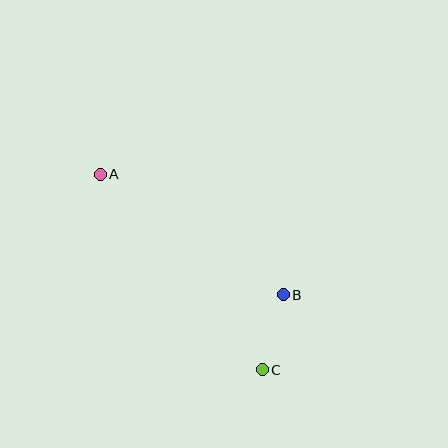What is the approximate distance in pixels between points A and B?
The distance between A and B is approximately 219 pixels.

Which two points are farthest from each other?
Points A and C are farthest from each other.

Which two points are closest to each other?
Points B and C are closest to each other.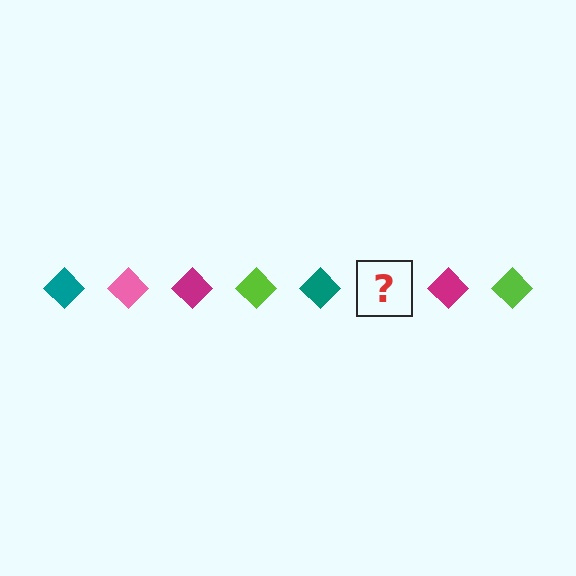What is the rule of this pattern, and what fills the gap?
The rule is that the pattern cycles through teal, pink, magenta, lime diamonds. The gap should be filled with a pink diamond.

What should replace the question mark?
The question mark should be replaced with a pink diamond.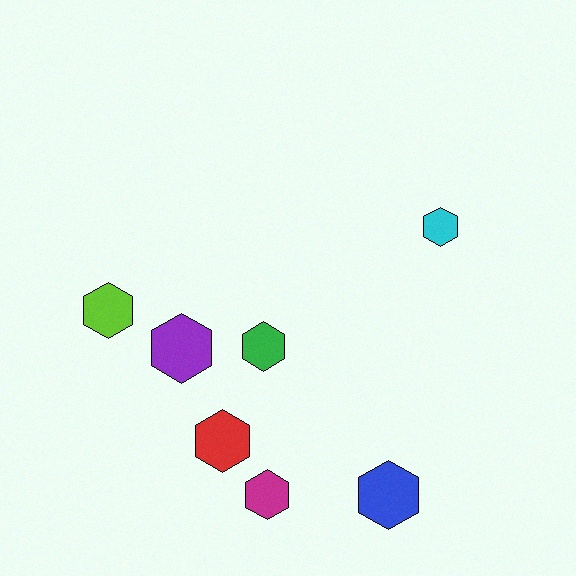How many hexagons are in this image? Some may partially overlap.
There are 7 hexagons.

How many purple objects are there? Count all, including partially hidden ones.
There is 1 purple object.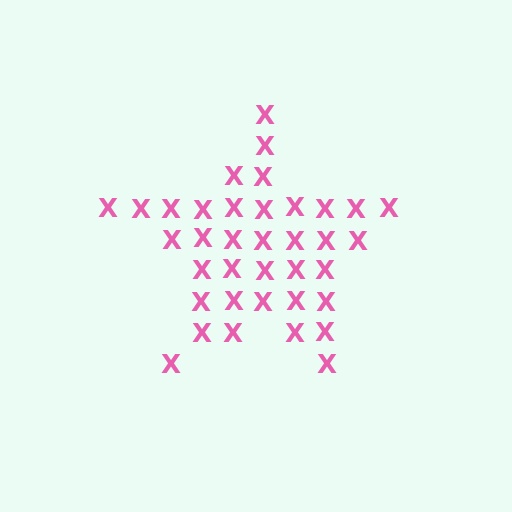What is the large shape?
The large shape is a star.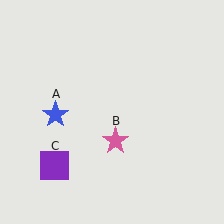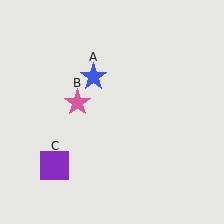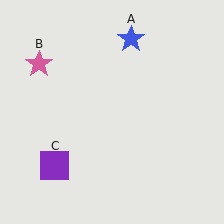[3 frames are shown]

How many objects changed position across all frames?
2 objects changed position: blue star (object A), pink star (object B).